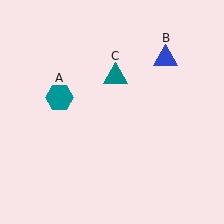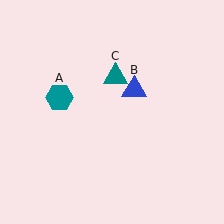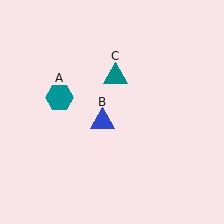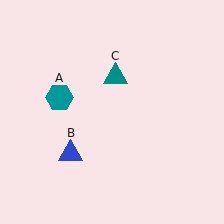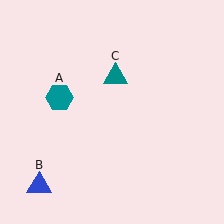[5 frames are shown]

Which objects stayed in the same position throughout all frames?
Teal hexagon (object A) and teal triangle (object C) remained stationary.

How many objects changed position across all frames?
1 object changed position: blue triangle (object B).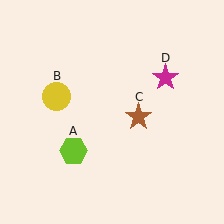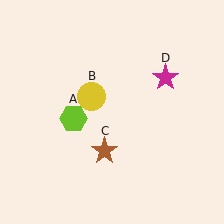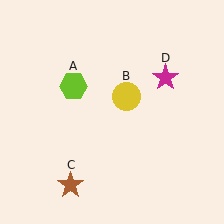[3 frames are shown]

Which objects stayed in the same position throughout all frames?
Magenta star (object D) remained stationary.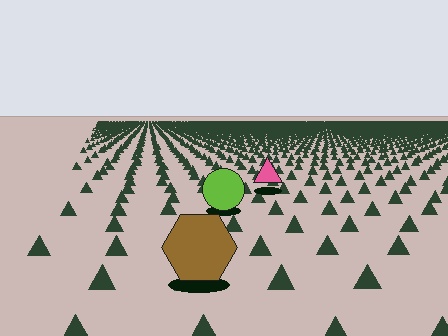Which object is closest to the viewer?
The brown hexagon is closest. The texture marks near it are larger and more spread out.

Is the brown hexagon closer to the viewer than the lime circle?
Yes. The brown hexagon is closer — you can tell from the texture gradient: the ground texture is coarser near it.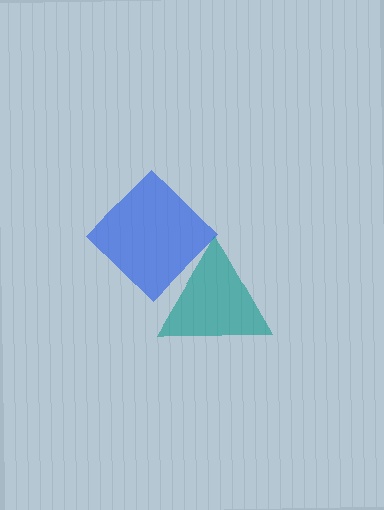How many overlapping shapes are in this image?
There are 2 overlapping shapes in the image.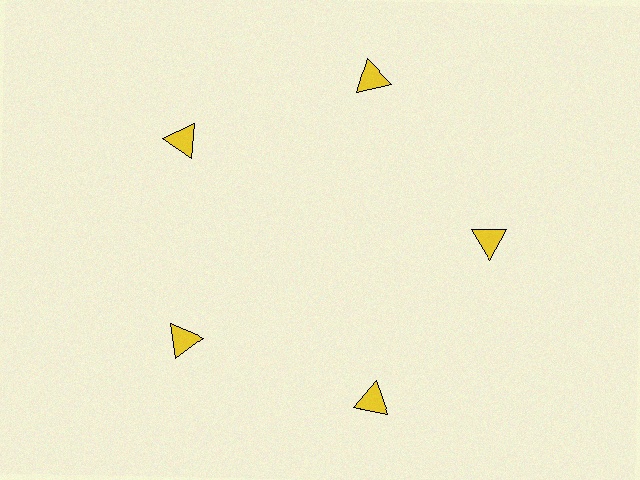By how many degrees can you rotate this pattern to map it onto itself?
The pattern maps onto itself every 72 degrees of rotation.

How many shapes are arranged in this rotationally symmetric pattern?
There are 5 shapes, arranged in 5 groups of 1.